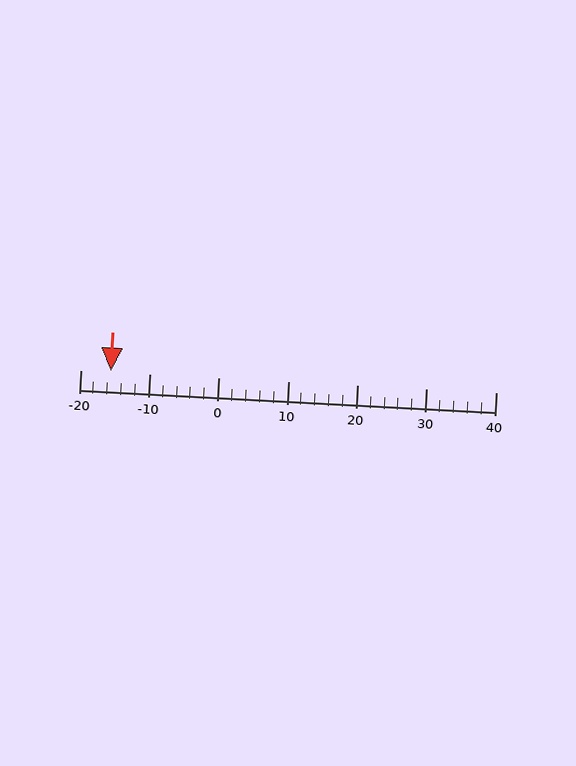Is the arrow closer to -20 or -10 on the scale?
The arrow is closer to -20.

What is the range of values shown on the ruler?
The ruler shows values from -20 to 40.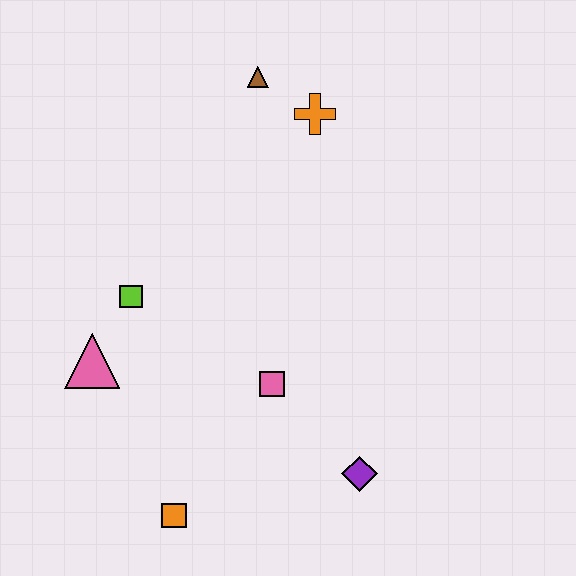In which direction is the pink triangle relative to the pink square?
The pink triangle is to the left of the pink square.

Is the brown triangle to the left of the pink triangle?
No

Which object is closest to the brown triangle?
The orange cross is closest to the brown triangle.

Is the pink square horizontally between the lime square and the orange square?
No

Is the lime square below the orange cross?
Yes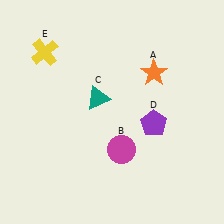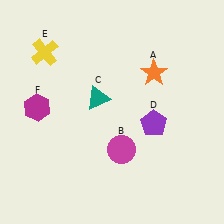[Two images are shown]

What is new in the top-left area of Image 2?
A magenta hexagon (F) was added in the top-left area of Image 2.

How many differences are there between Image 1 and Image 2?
There is 1 difference between the two images.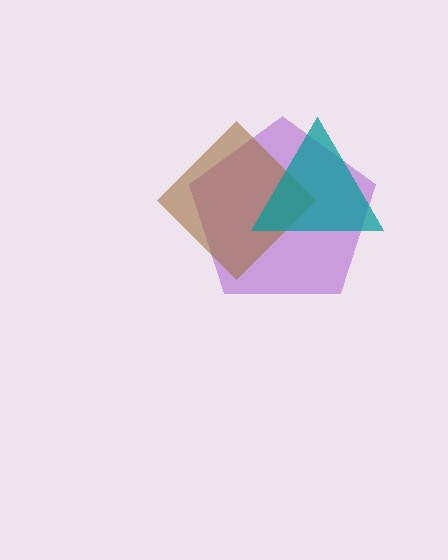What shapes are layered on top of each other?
The layered shapes are: a purple pentagon, a brown diamond, a teal triangle.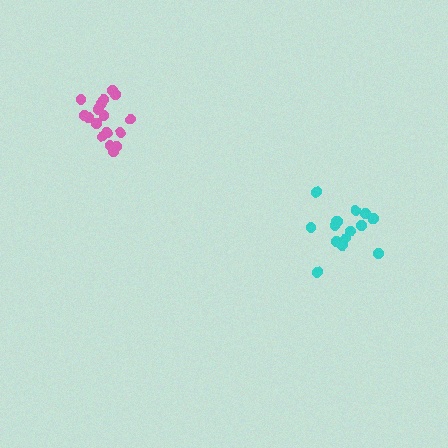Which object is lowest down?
The cyan cluster is bottommost.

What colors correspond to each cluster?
The clusters are colored: cyan, pink.